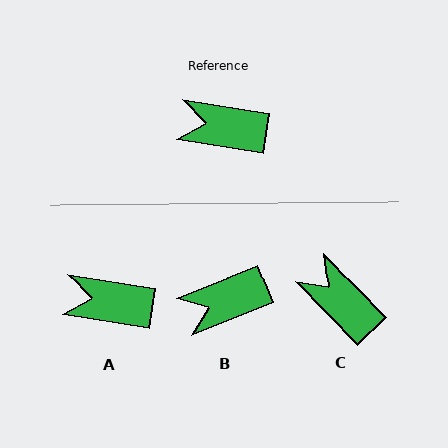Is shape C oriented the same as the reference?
No, it is off by about 37 degrees.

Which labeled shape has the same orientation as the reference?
A.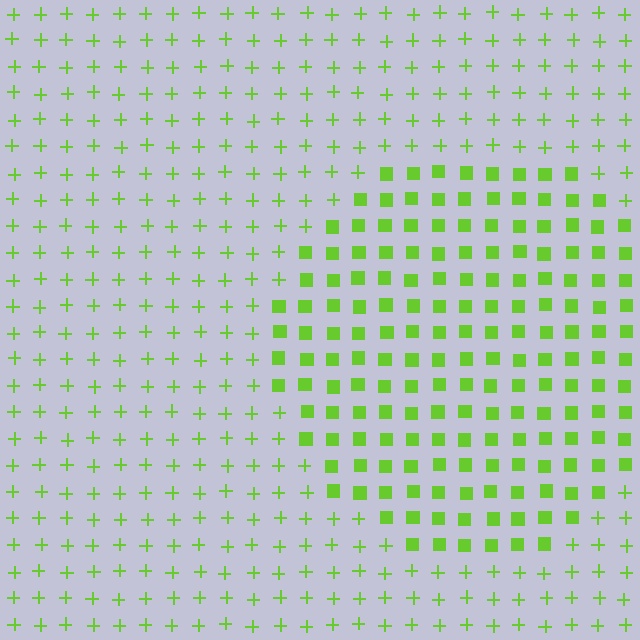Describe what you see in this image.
The image is filled with small lime elements arranged in a uniform grid. A circle-shaped region contains squares, while the surrounding area contains plus signs. The boundary is defined purely by the change in element shape.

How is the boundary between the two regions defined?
The boundary is defined by a change in element shape: squares inside vs. plus signs outside. All elements share the same color and spacing.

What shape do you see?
I see a circle.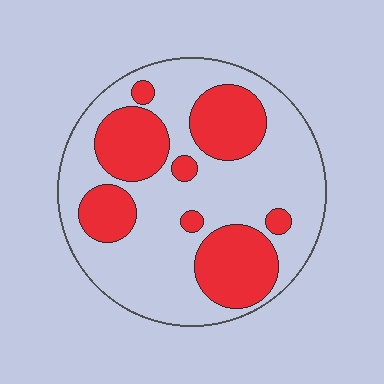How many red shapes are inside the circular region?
8.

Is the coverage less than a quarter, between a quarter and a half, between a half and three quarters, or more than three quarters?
Between a quarter and a half.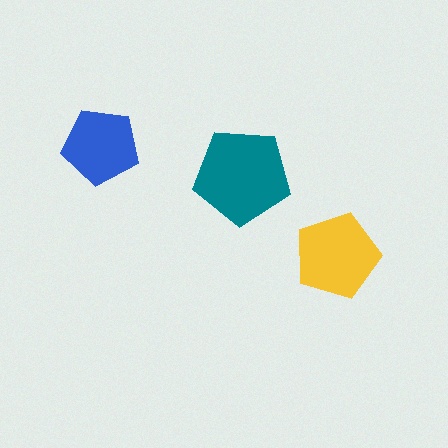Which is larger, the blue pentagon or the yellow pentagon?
The yellow one.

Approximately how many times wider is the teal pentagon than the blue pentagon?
About 1.5 times wider.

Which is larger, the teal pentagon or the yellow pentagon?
The teal one.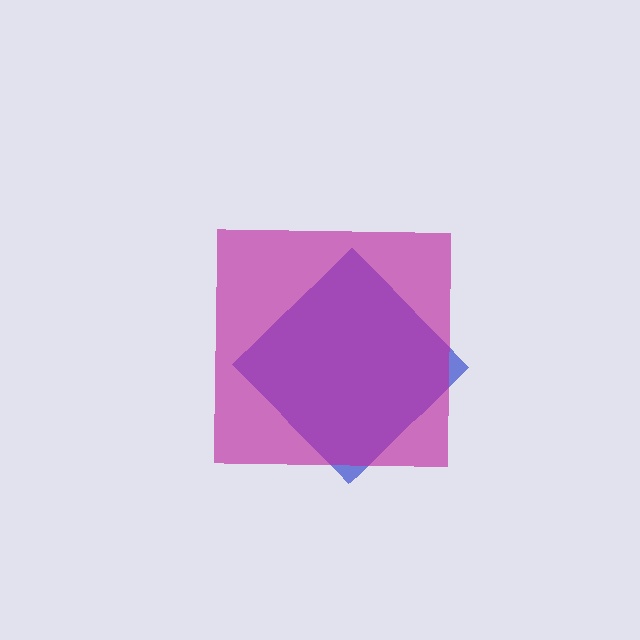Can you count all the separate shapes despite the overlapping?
Yes, there are 2 separate shapes.